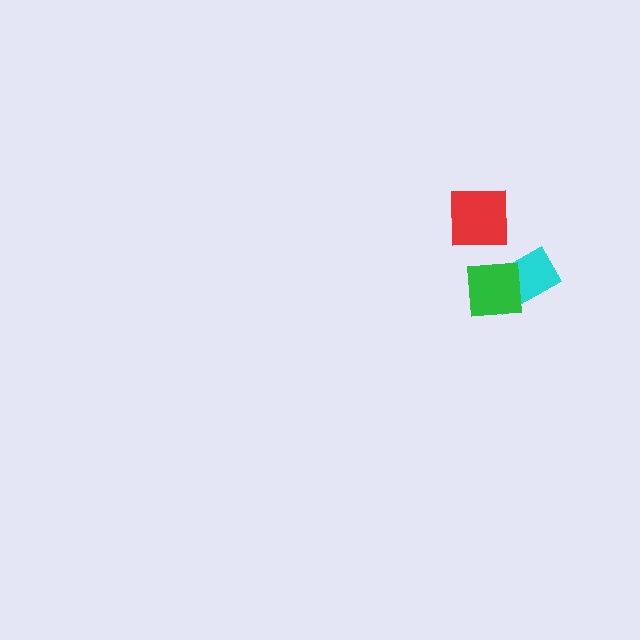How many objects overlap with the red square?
0 objects overlap with the red square.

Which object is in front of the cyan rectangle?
The green square is in front of the cyan rectangle.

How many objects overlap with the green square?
1 object overlaps with the green square.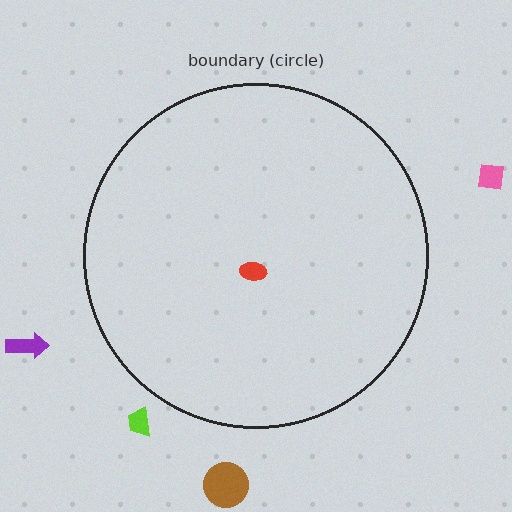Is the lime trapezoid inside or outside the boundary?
Outside.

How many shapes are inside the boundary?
1 inside, 4 outside.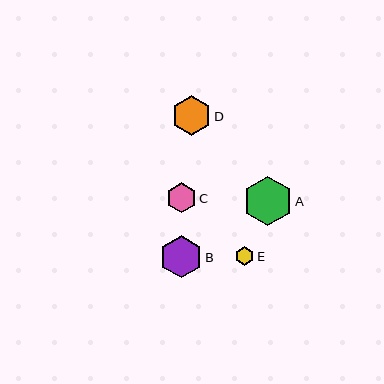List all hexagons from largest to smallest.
From largest to smallest: A, B, D, C, E.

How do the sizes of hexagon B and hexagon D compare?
Hexagon B and hexagon D are approximately the same size.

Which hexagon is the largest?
Hexagon A is the largest with a size of approximately 49 pixels.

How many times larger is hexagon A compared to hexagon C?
Hexagon A is approximately 1.6 times the size of hexagon C.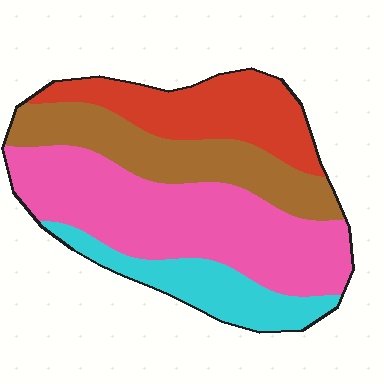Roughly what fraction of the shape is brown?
Brown takes up about one quarter (1/4) of the shape.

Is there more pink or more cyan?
Pink.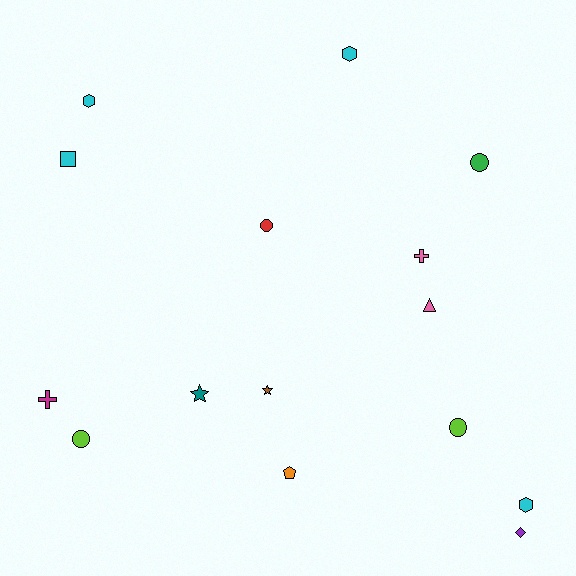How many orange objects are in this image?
There is 1 orange object.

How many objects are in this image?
There are 15 objects.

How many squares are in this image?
There is 1 square.